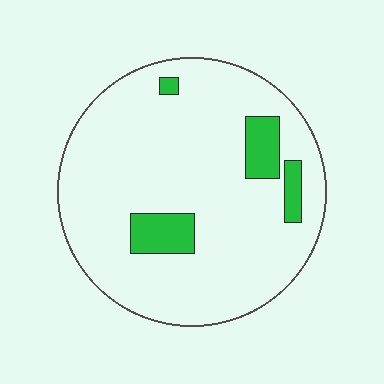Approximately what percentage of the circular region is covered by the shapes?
Approximately 10%.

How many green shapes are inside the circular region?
4.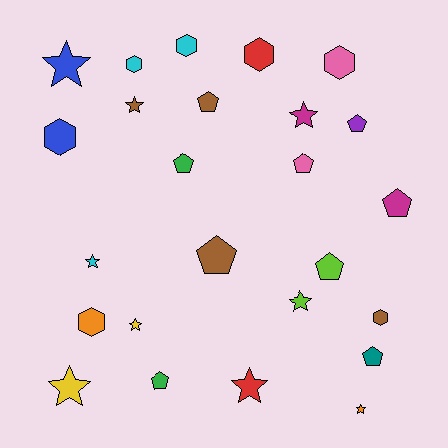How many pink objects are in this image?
There are 2 pink objects.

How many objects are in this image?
There are 25 objects.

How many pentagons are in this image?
There are 9 pentagons.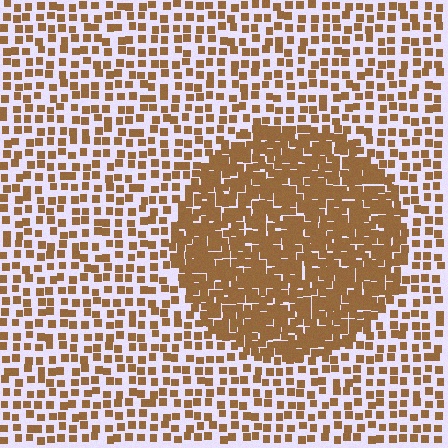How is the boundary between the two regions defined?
The boundary is defined by a change in element density (approximately 2.4x ratio). All elements are the same color, size, and shape.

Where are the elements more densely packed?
The elements are more densely packed inside the circle boundary.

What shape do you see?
I see a circle.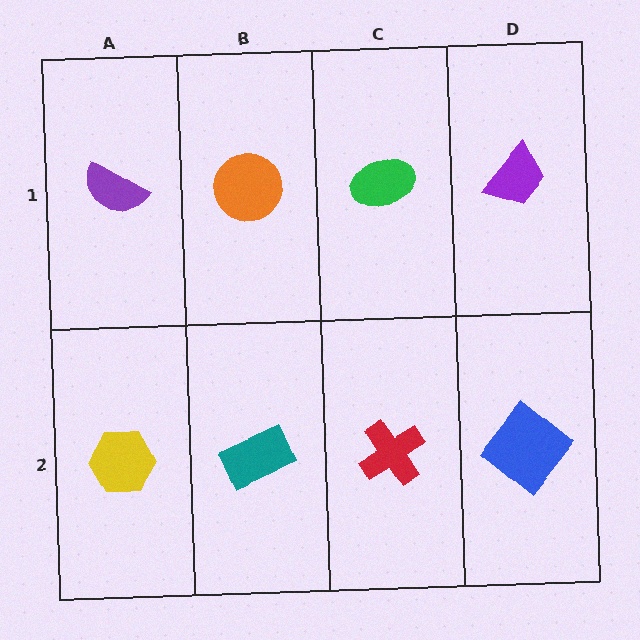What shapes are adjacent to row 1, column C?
A red cross (row 2, column C), an orange circle (row 1, column B), a purple trapezoid (row 1, column D).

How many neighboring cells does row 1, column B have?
3.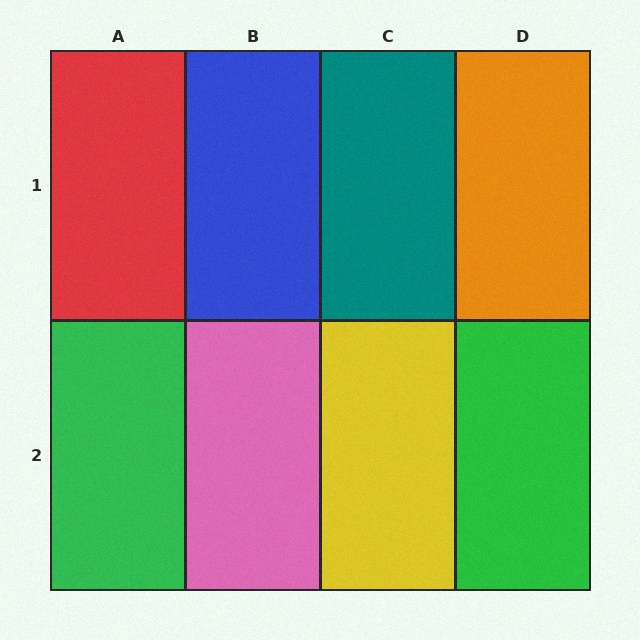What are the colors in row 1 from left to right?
Red, blue, teal, orange.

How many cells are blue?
1 cell is blue.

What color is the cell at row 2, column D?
Green.